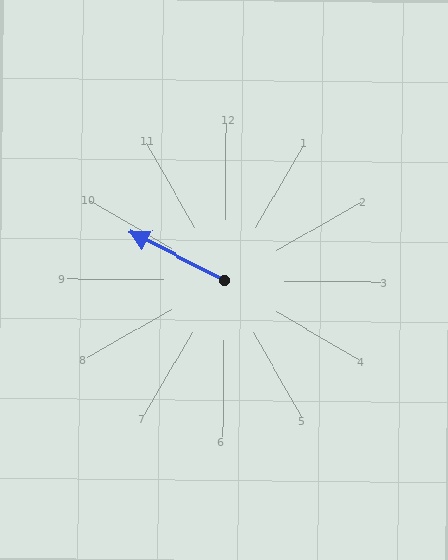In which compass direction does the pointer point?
Northwest.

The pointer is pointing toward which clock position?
Roughly 10 o'clock.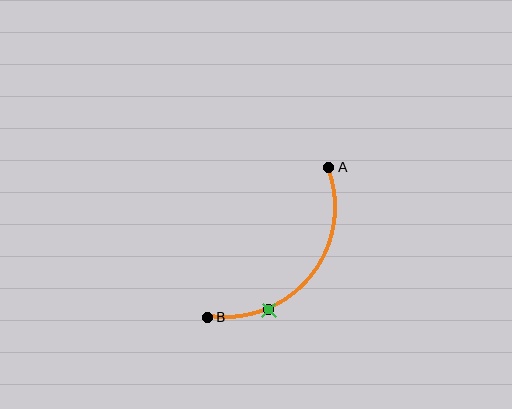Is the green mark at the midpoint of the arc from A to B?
No. The green mark lies on the arc but is closer to endpoint B. The arc midpoint would be at the point on the curve equidistant along the arc from both A and B.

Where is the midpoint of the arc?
The arc midpoint is the point on the curve farthest from the straight line joining A and B. It sits below and to the right of that line.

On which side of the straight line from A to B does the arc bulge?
The arc bulges below and to the right of the straight line connecting A and B.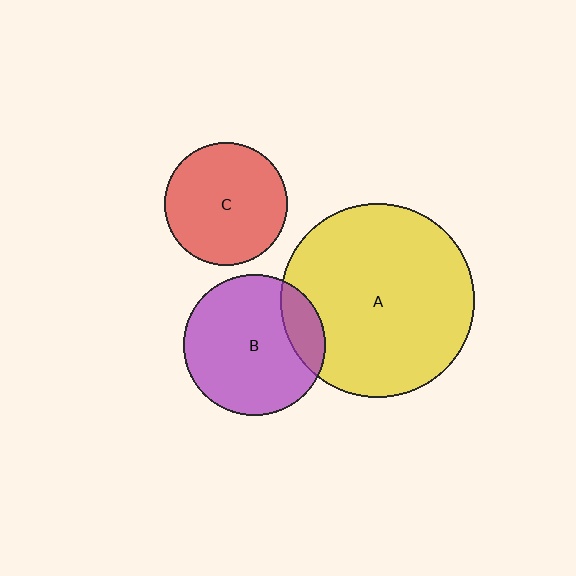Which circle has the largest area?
Circle A (yellow).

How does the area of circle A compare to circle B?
Approximately 1.9 times.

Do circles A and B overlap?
Yes.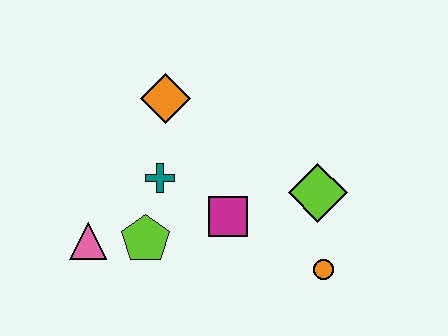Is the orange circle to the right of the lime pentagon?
Yes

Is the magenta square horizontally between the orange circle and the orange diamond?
Yes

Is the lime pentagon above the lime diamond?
No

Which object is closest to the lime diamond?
The orange circle is closest to the lime diamond.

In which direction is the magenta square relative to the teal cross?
The magenta square is to the right of the teal cross.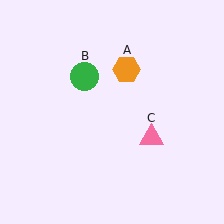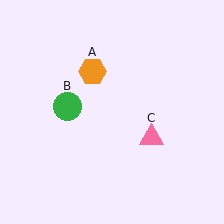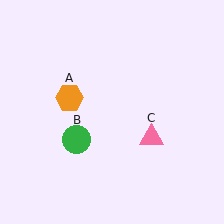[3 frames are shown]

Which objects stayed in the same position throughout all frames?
Pink triangle (object C) remained stationary.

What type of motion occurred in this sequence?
The orange hexagon (object A), green circle (object B) rotated counterclockwise around the center of the scene.